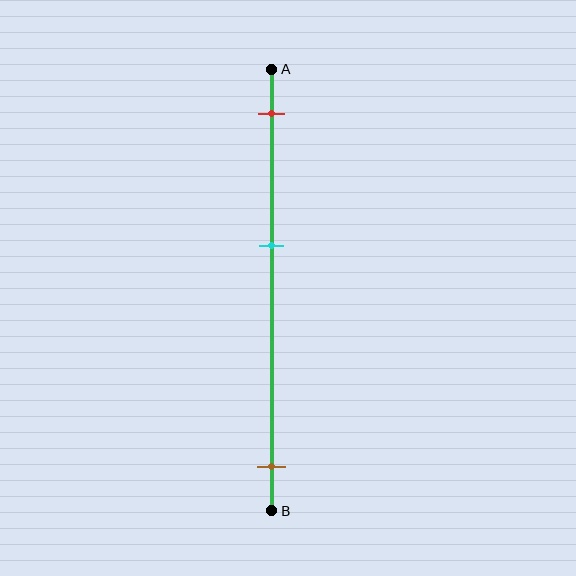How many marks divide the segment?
There are 3 marks dividing the segment.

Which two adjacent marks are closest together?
The red and cyan marks are the closest adjacent pair.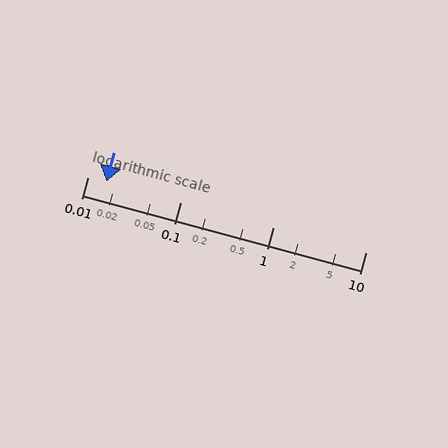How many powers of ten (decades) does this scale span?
The scale spans 3 decades, from 0.01 to 10.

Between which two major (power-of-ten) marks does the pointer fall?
The pointer is between 0.01 and 0.1.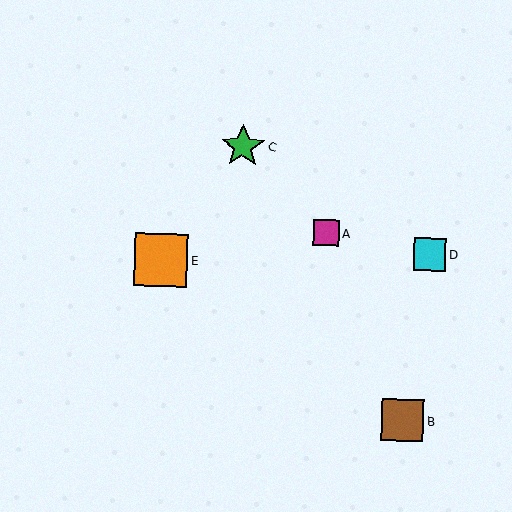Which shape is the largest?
The orange square (labeled E) is the largest.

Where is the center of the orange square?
The center of the orange square is at (161, 260).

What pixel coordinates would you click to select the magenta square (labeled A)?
Click at (326, 233) to select the magenta square A.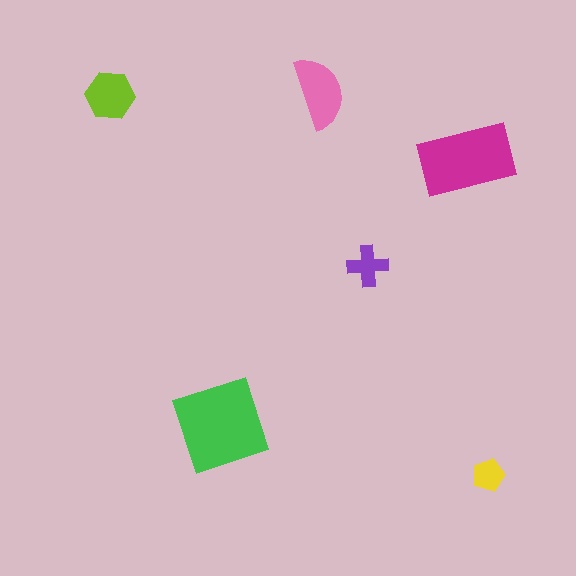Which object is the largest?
The green square.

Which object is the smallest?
The yellow pentagon.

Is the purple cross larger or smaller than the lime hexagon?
Smaller.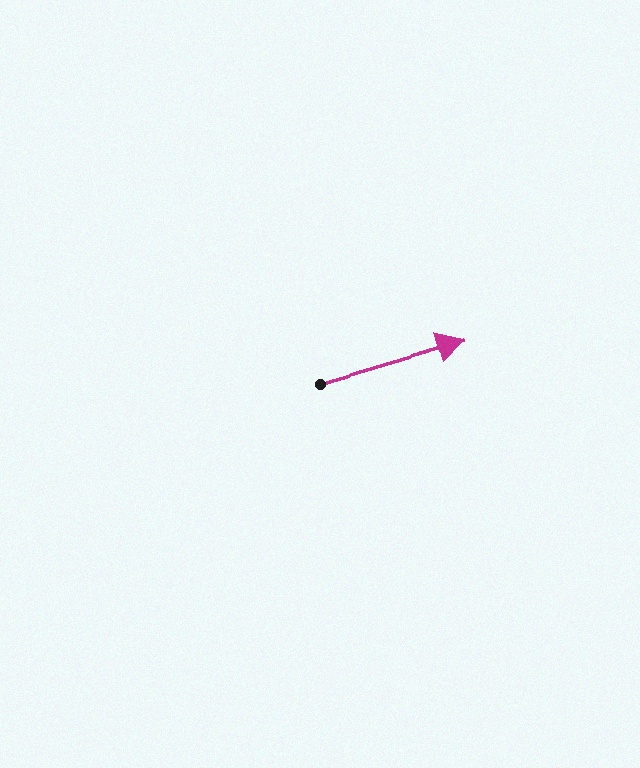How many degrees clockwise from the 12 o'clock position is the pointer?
Approximately 74 degrees.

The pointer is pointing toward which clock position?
Roughly 2 o'clock.